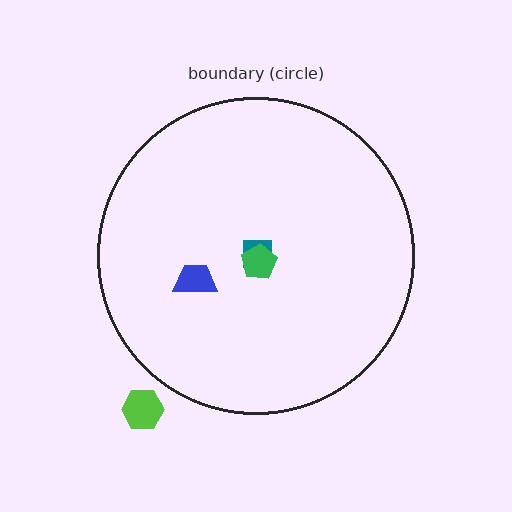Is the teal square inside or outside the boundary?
Inside.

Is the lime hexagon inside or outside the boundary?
Outside.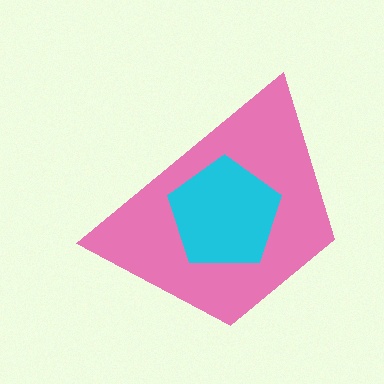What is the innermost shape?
The cyan pentagon.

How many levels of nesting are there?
2.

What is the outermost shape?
The pink trapezoid.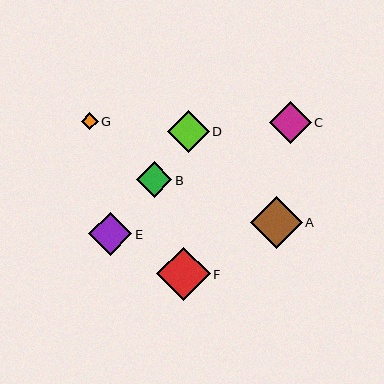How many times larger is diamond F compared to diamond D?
Diamond F is approximately 1.3 times the size of diamond D.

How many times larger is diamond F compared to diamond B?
Diamond F is approximately 1.5 times the size of diamond B.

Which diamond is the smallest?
Diamond G is the smallest with a size of approximately 17 pixels.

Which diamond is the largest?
Diamond F is the largest with a size of approximately 53 pixels.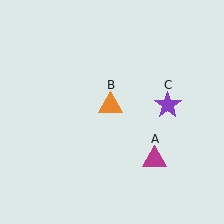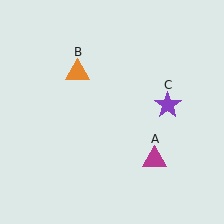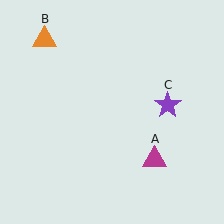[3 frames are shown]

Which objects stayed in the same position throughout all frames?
Magenta triangle (object A) and purple star (object C) remained stationary.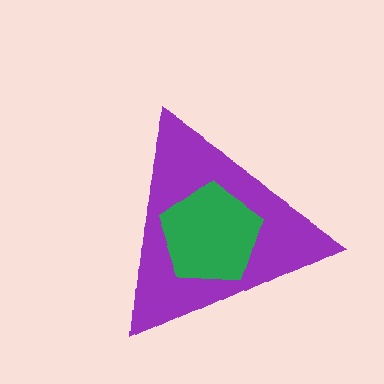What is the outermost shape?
The purple triangle.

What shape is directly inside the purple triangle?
The green pentagon.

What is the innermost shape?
The green pentagon.